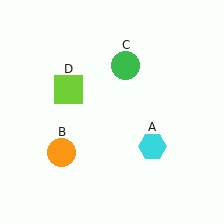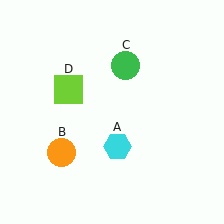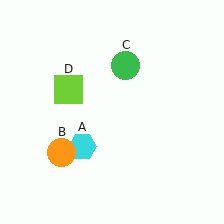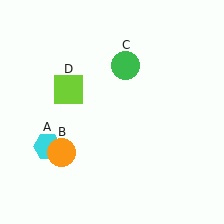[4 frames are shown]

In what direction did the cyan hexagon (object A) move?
The cyan hexagon (object A) moved left.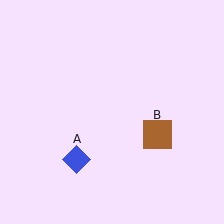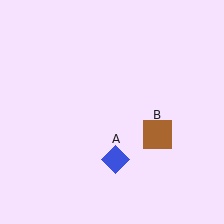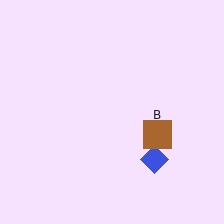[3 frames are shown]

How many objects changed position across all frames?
1 object changed position: blue diamond (object A).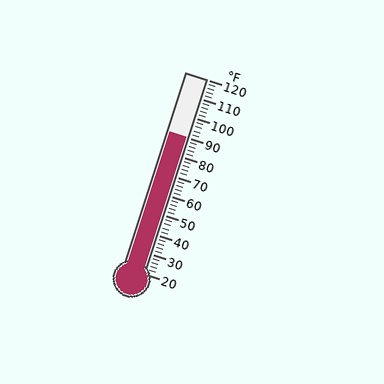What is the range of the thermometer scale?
The thermometer scale ranges from 20°F to 120°F.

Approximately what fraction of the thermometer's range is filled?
The thermometer is filled to approximately 70% of its range.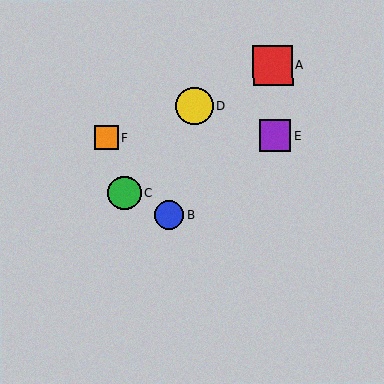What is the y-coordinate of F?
Object F is at y≈138.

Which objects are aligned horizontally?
Objects E, F are aligned horizontally.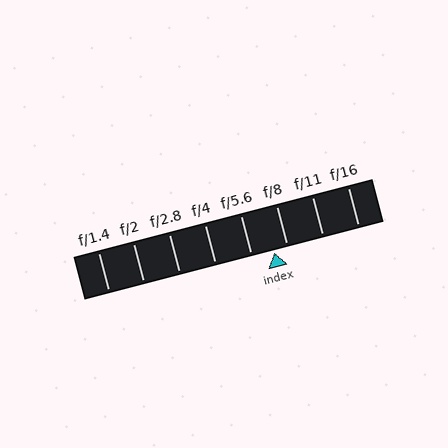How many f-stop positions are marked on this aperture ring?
There are 8 f-stop positions marked.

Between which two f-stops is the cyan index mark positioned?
The index mark is between f/5.6 and f/8.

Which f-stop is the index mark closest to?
The index mark is closest to f/8.